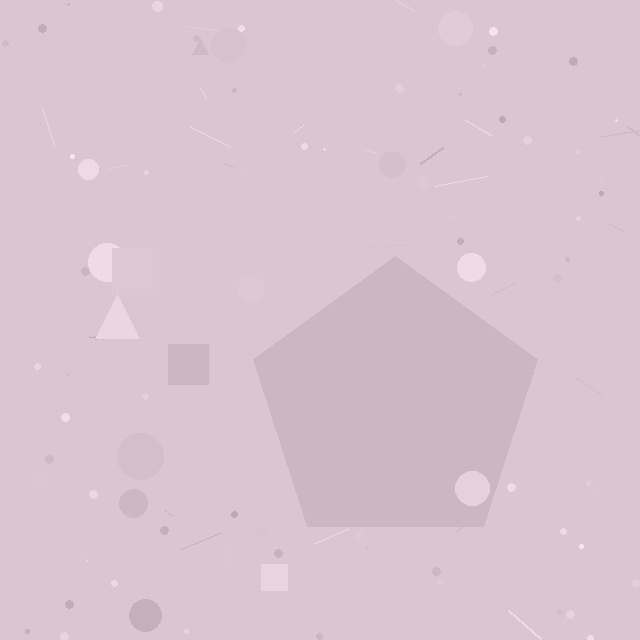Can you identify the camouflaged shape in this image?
The camouflaged shape is a pentagon.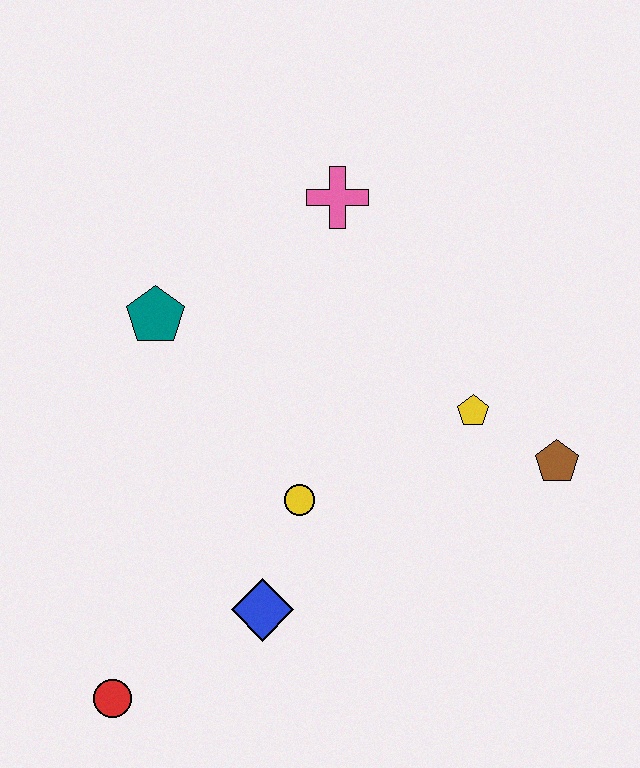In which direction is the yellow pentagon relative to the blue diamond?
The yellow pentagon is to the right of the blue diamond.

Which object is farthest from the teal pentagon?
The brown pentagon is farthest from the teal pentagon.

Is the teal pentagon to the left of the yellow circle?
Yes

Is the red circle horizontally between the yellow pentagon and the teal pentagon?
No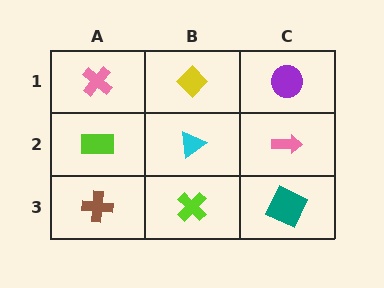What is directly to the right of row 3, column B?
A teal square.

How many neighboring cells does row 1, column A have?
2.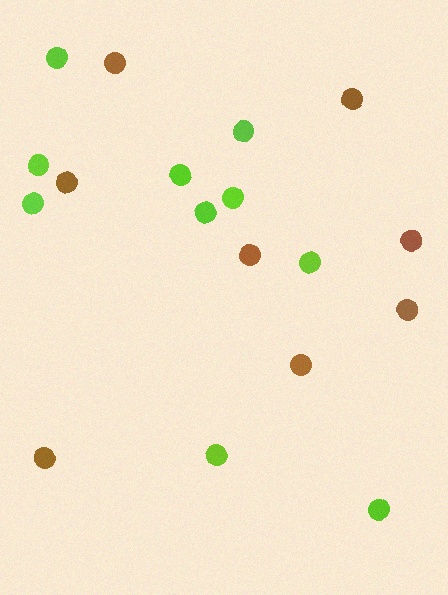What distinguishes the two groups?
There are 2 groups: one group of brown circles (8) and one group of lime circles (10).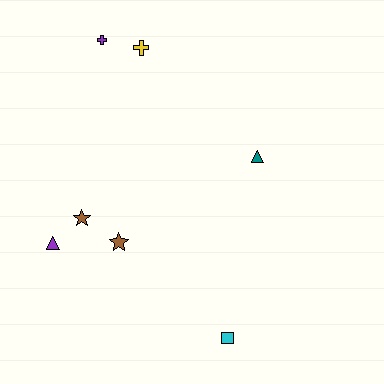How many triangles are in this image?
There are 2 triangles.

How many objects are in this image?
There are 7 objects.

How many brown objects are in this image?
There are 2 brown objects.